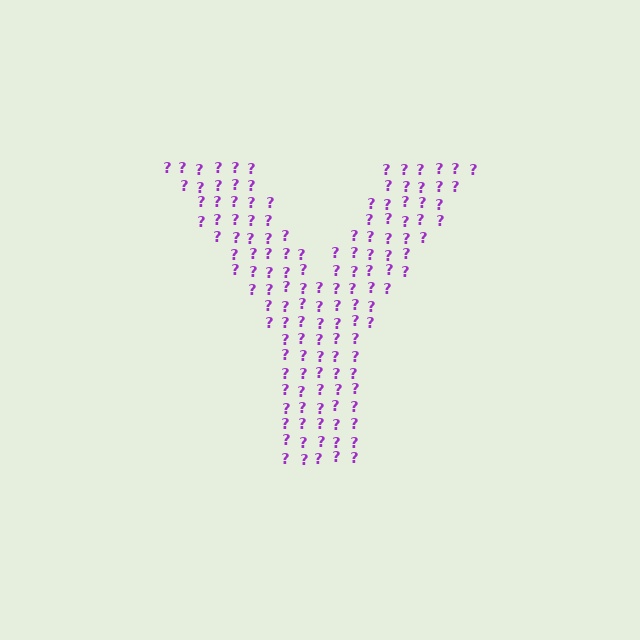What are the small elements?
The small elements are question marks.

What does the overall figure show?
The overall figure shows the letter Y.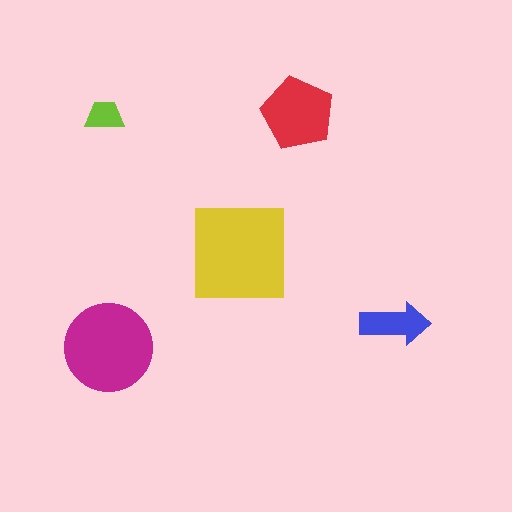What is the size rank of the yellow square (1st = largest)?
1st.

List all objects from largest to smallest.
The yellow square, the magenta circle, the red pentagon, the blue arrow, the lime trapezoid.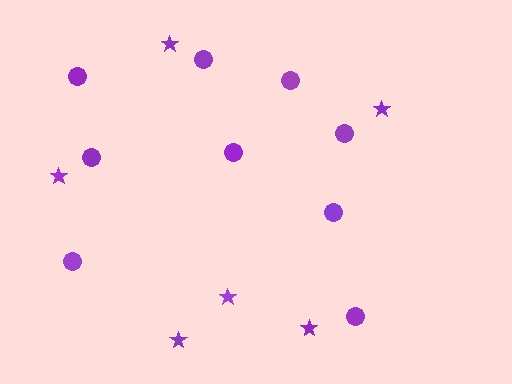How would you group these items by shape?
There are 2 groups: one group of stars (6) and one group of circles (9).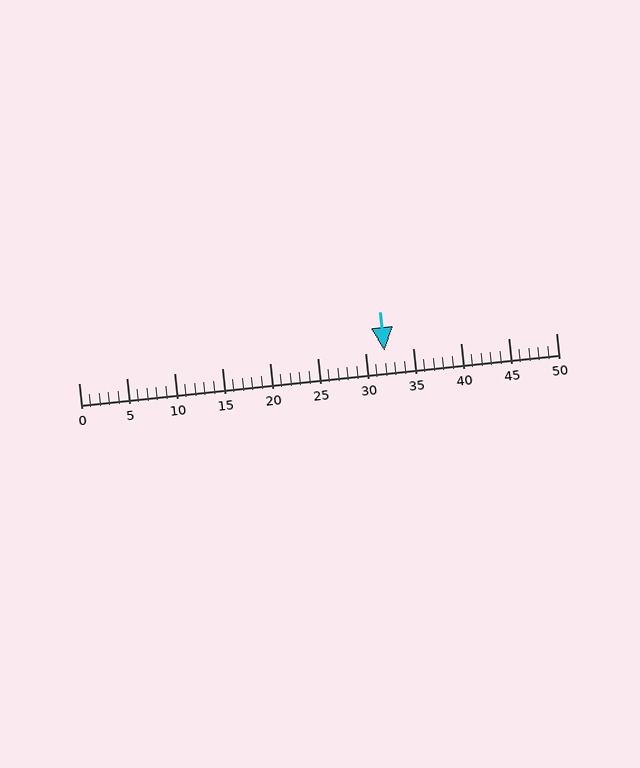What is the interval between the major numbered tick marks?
The major tick marks are spaced 5 units apart.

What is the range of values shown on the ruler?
The ruler shows values from 0 to 50.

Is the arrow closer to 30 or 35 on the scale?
The arrow is closer to 30.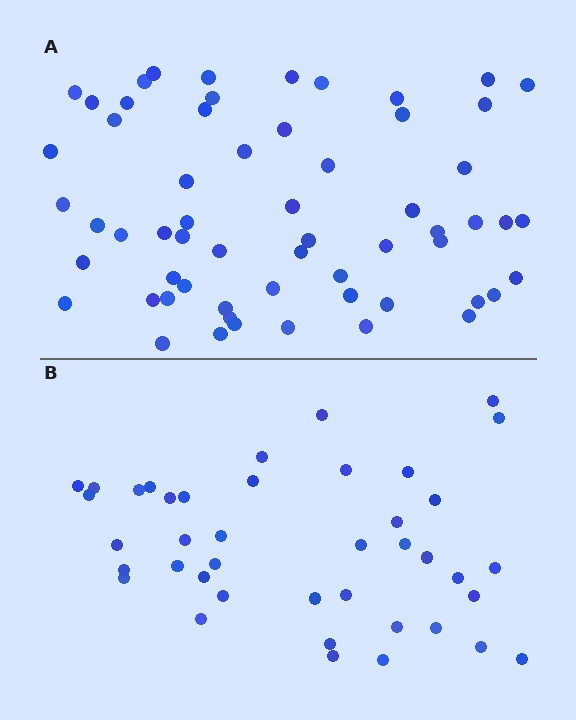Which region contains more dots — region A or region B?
Region A (the top region) has more dots.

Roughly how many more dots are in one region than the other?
Region A has approximately 20 more dots than region B.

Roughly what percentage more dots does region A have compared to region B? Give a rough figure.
About 45% more.